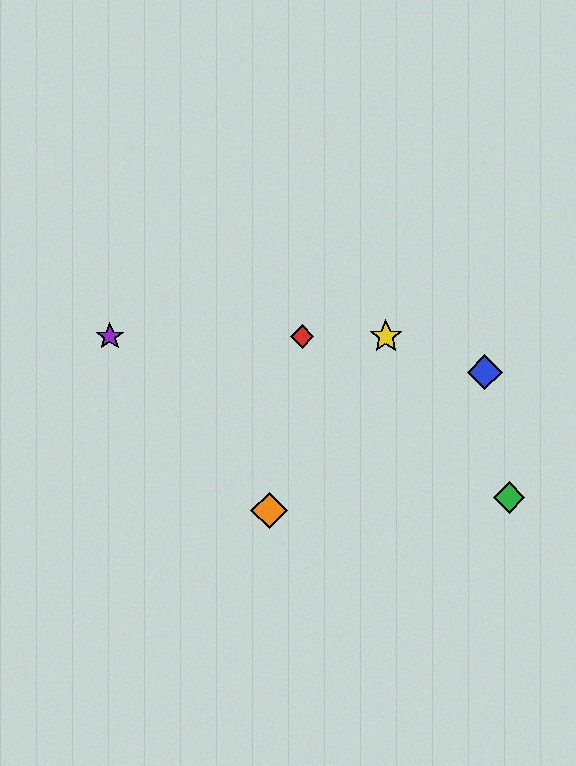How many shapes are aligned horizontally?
3 shapes (the red diamond, the yellow star, the purple star) are aligned horizontally.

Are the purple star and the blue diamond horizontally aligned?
No, the purple star is at y≈337 and the blue diamond is at y≈372.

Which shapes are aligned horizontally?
The red diamond, the yellow star, the purple star are aligned horizontally.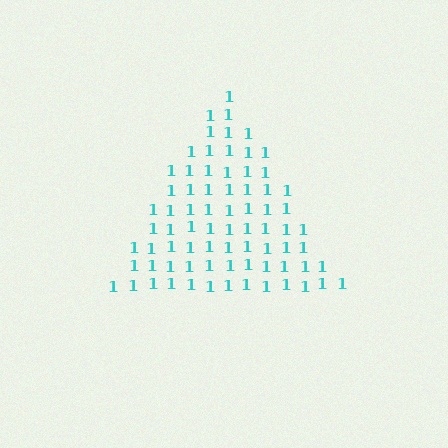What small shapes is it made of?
It is made of small digit 1's.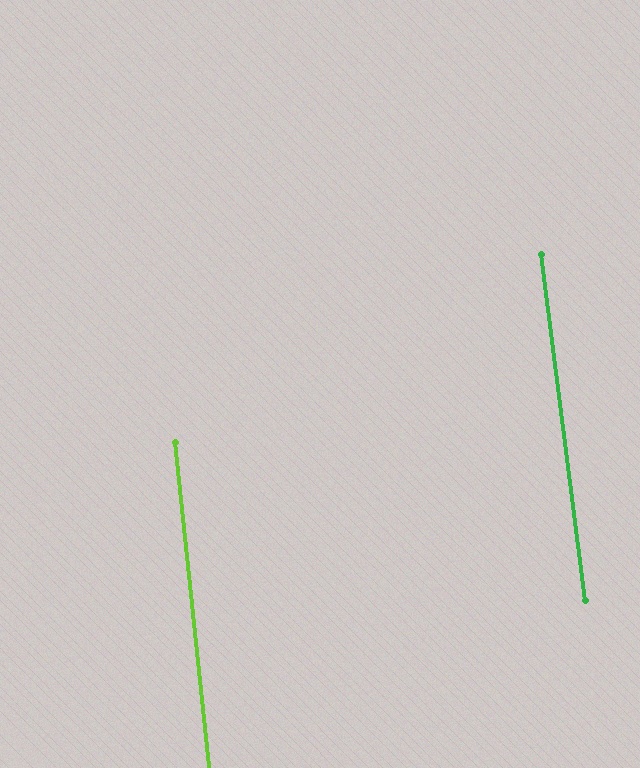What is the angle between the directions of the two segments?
Approximately 1 degree.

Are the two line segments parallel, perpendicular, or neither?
Parallel — their directions differ by only 1.2°.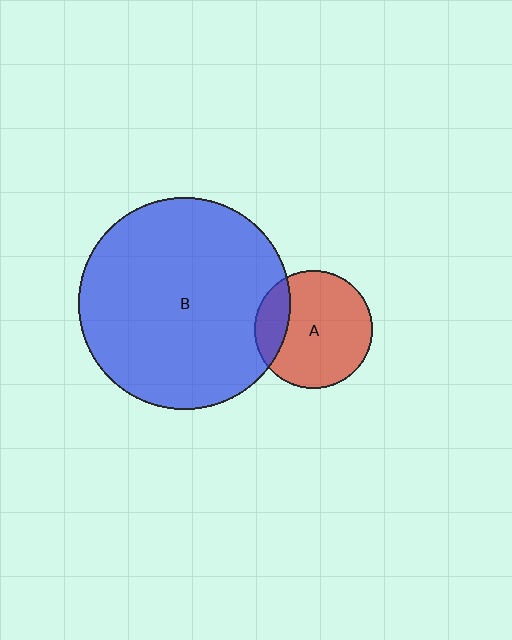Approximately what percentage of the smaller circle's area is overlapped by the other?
Approximately 20%.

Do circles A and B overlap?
Yes.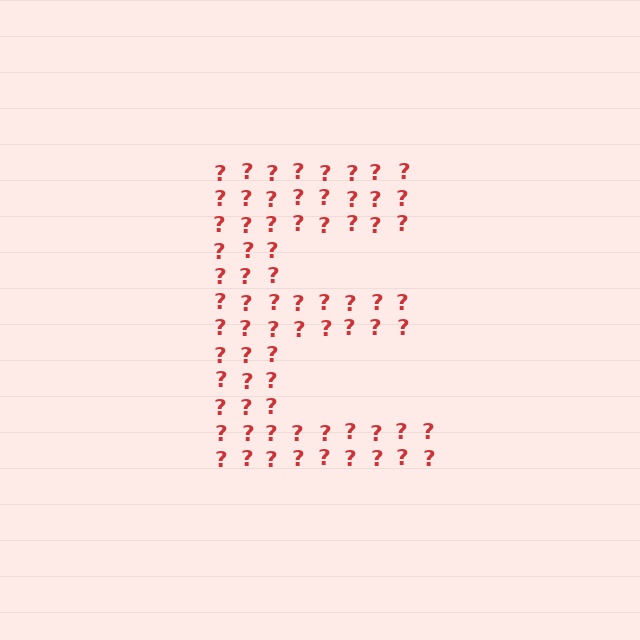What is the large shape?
The large shape is the letter E.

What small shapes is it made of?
It is made of small question marks.